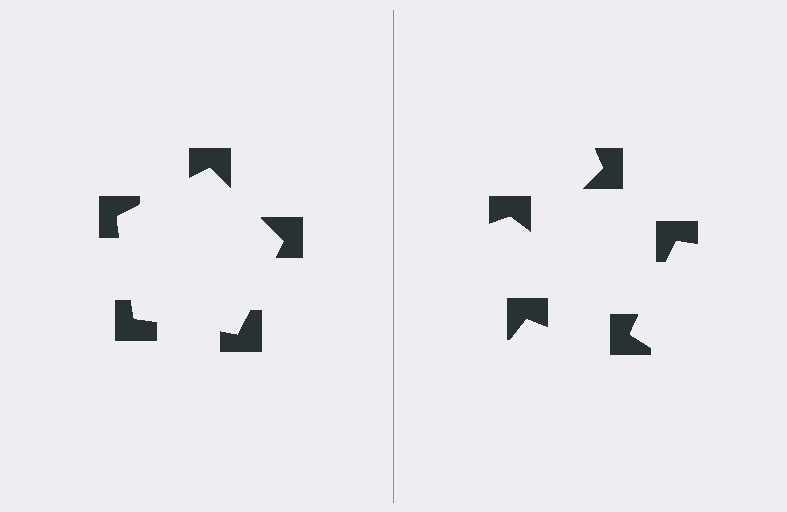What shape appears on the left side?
An illusory pentagon.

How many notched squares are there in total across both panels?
10 — 5 on each side.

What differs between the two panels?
The notched squares are positioned identically on both sides; only the wedge orientations differ. On the left they align to a pentagon; on the right they are misaligned.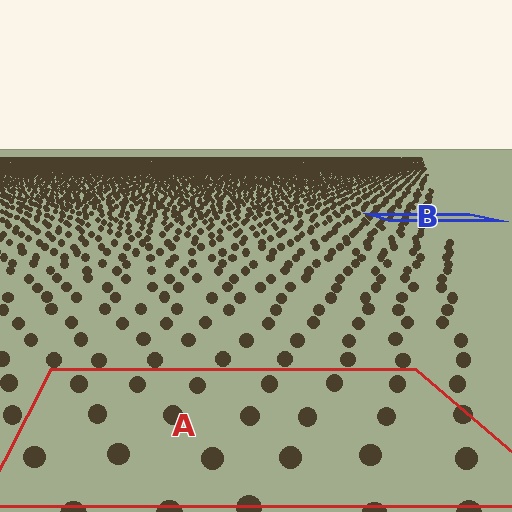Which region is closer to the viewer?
Region A is closer. The texture elements there are larger and more spread out.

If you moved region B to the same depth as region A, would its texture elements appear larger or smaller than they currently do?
They would appear larger. At a closer depth, the same texture elements are projected at a bigger on-screen size.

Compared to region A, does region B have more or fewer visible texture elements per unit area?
Region B has more texture elements per unit area — they are packed more densely because it is farther away.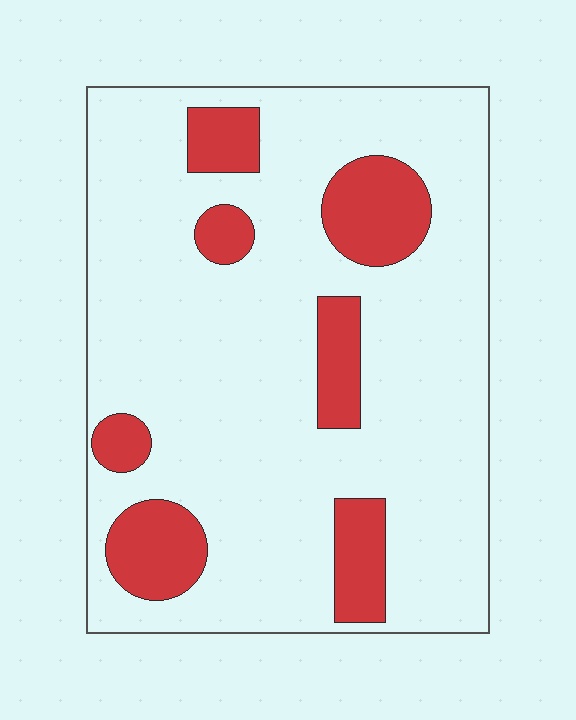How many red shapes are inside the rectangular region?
7.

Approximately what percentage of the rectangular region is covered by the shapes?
Approximately 20%.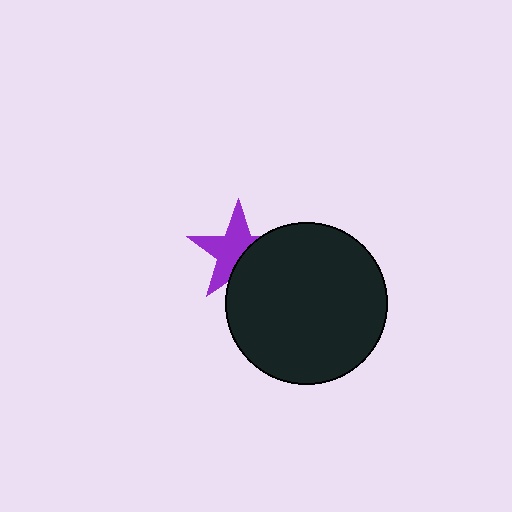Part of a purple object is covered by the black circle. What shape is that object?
It is a star.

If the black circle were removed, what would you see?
You would see the complete purple star.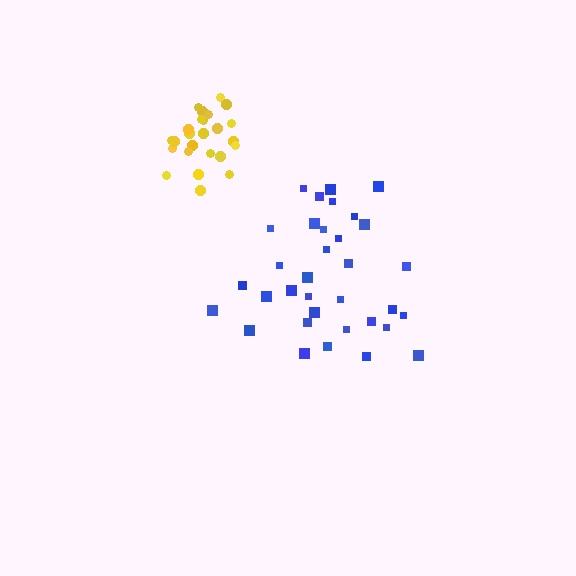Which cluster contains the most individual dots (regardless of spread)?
Blue (34).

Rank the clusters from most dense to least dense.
yellow, blue.